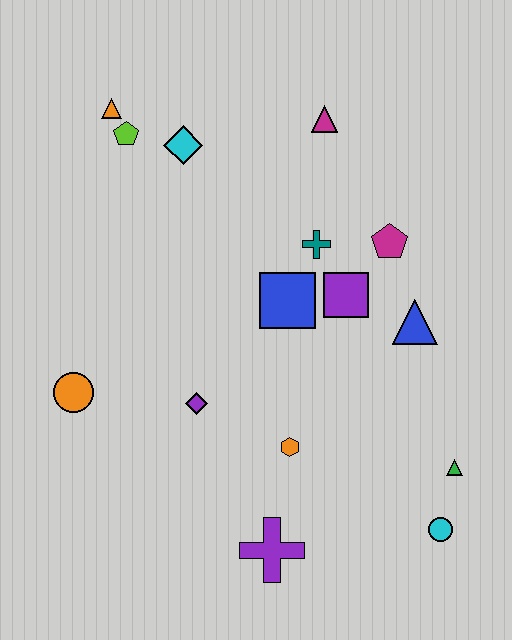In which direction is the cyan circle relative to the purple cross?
The cyan circle is to the right of the purple cross.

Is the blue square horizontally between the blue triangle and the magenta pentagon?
No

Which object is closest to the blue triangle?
The purple square is closest to the blue triangle.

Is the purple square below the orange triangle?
Yes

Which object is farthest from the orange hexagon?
The orange triangle is farthest from the orange hexagon.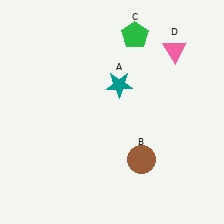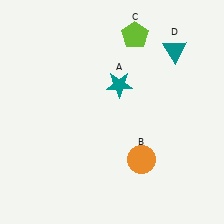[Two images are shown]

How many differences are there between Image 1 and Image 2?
There are 3 differences between the two images.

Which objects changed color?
B changed from brown to orange. C changed from green to lime. D changed from pink to teal.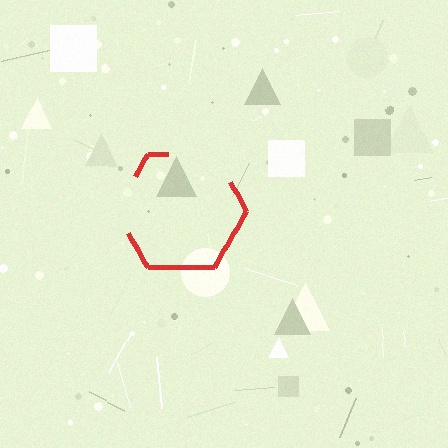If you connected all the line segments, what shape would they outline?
They would outline a hexagon.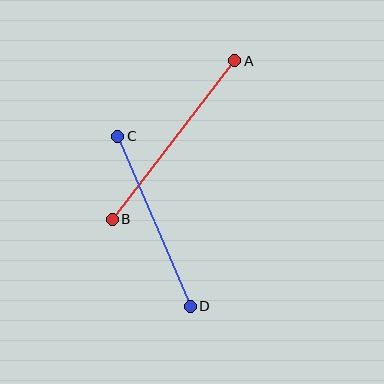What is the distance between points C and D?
The distance is approximately 185 pixels.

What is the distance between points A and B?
The distance is approximately 200 pixels.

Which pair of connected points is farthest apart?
Points A and B are farthest apart.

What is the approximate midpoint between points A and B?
The midpoint is at approximately (173, 140) pixels.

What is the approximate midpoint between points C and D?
The midpoint is at approximately (154, 221) pixels.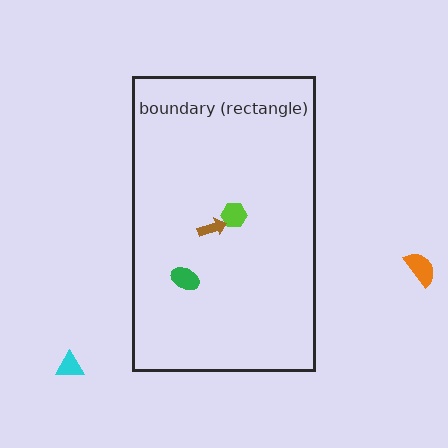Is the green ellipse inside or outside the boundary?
Inside.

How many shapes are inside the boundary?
3 inside, 2 outside.